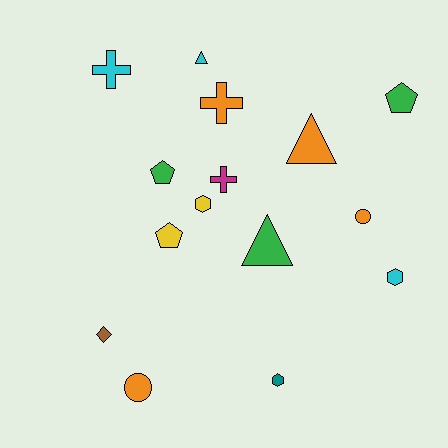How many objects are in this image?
There are 15 objects.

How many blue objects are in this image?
There are no blue objects.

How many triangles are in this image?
There are 3 triangles.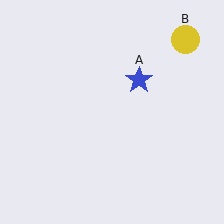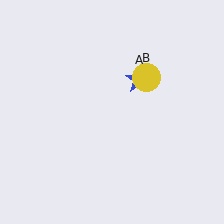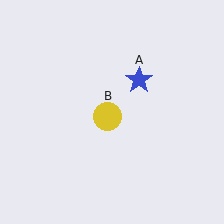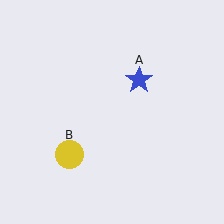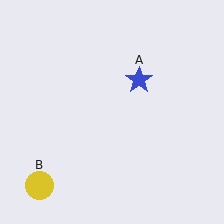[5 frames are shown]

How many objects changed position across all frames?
1 object changed position: yellow circle (object B).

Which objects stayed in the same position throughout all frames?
Blue star (object A) remained stationary.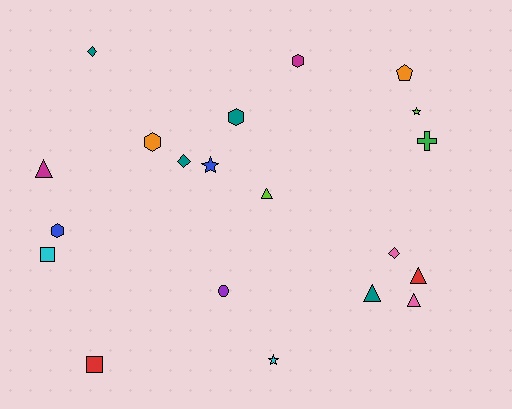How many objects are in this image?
There are 20 objects.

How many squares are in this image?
There are 2 squares.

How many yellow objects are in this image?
There are no yellow objects.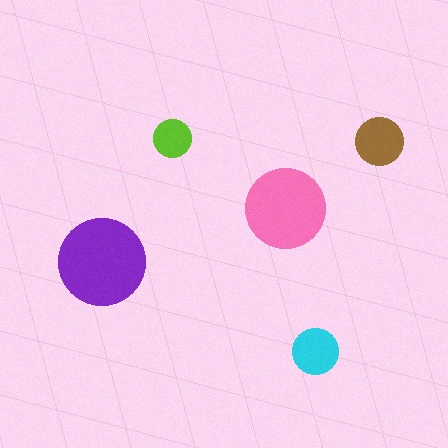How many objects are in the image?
There are 5 objects in the image.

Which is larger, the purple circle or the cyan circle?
The purple one.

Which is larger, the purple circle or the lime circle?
The purple one.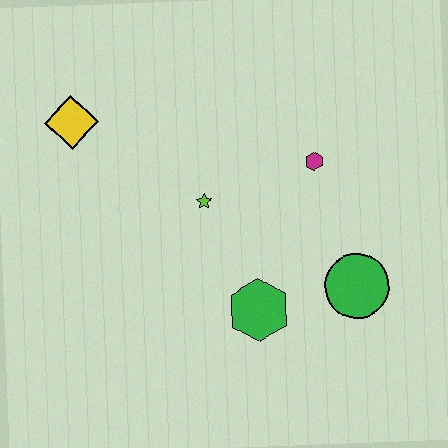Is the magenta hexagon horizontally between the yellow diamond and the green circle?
Yes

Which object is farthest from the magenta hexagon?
The yellow diamond is farthest from the magenta hexagon.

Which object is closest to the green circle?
The green hexagon is closest to the green circle.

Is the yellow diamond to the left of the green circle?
Yes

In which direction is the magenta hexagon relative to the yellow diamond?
The magenta hexagon is to the right of the yellow diamond.